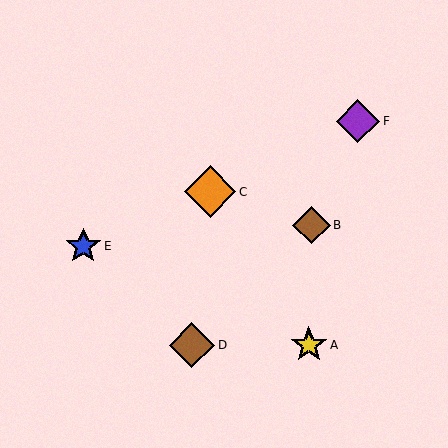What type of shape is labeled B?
Shape B is a brown diamond.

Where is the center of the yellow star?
The center of the yellow star is at (309, 345).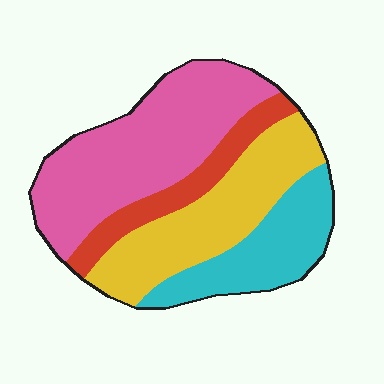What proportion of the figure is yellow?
Yellow covers about 30% of the figure.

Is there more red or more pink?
Pink.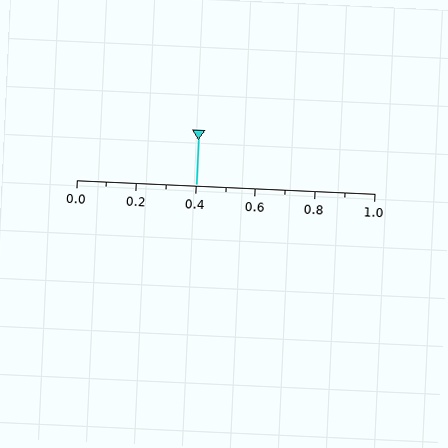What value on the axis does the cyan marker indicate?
The marker indicates approximately 0.4.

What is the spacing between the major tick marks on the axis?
The major ticks are spaced 0.2 apart.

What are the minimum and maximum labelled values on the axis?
The axis runs from 0.0 to 1.0.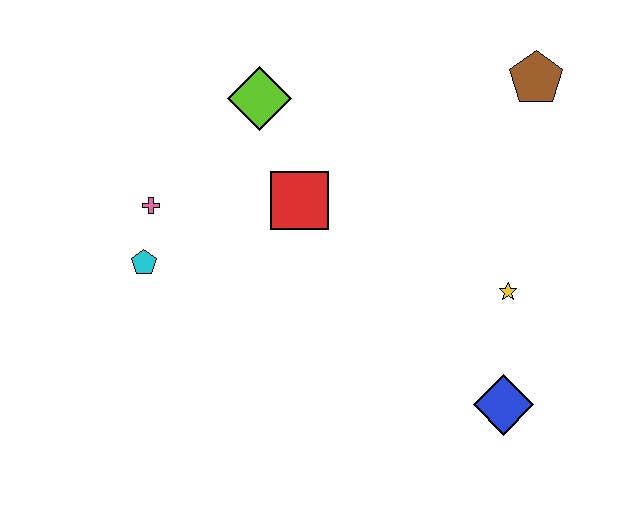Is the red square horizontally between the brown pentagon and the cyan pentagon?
Yes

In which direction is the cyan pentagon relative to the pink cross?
The cyan pentagon is below the pink cross.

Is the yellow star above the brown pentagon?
No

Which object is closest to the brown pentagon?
The yellow star is closest to the brown pentagon.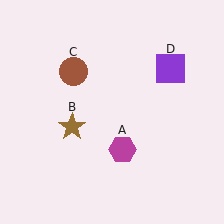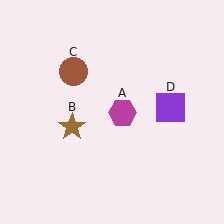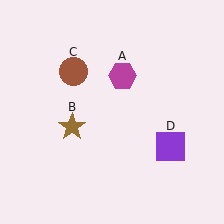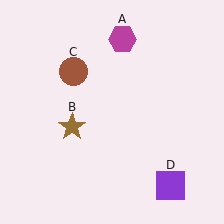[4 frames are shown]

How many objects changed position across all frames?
2 objects changed position: magenta hexagon (object A), purple square (object D).